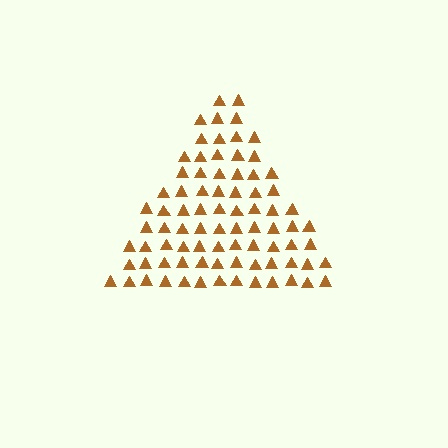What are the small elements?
The small elements are triangles.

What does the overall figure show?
The overall figure shows a triangle.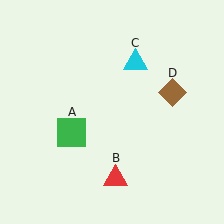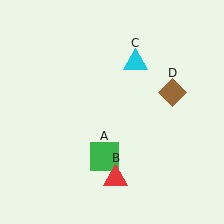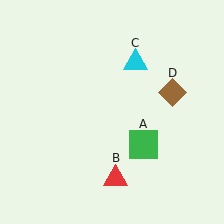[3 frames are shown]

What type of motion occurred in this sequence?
The green square (object A) rotated counterclockwise around the center of the scene.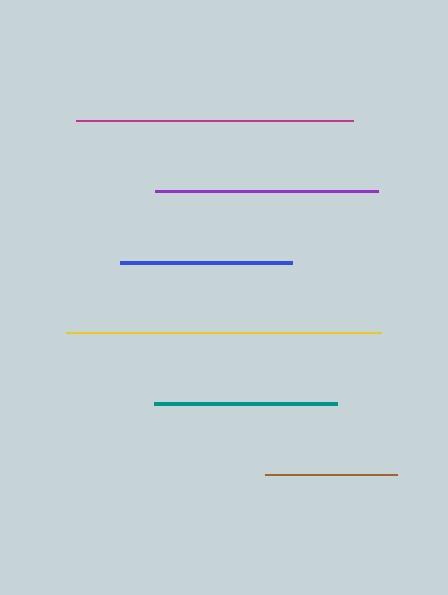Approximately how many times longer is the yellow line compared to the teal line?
The yellow line is approximately 1.7 times the length of the teal line.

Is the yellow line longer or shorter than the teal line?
The yellow line is longer than the teal line.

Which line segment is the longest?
The yellow line is the longest at approximately 315 pixels.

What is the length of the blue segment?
The blue segment is approximately 171 pixels long.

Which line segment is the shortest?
The brown line is the shortest at approximately 132 pixels.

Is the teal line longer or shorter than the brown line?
The teal line is longer than the brown line.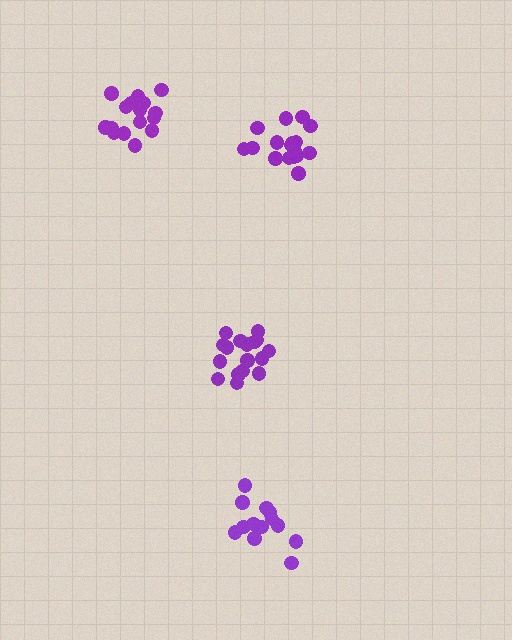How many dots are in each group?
Group 1: 13 dots, Group 2: 17 dots, Group 3: 17 dots, Group 4: 16 dots (63 total).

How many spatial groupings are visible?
There are 4 spatial groupings.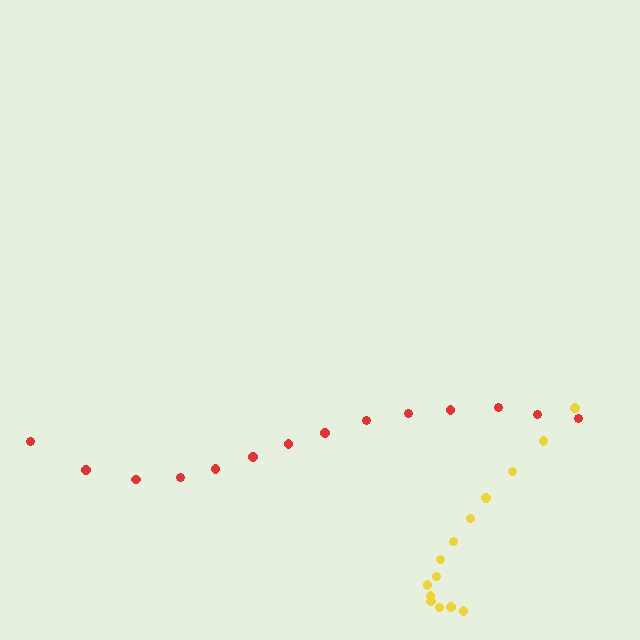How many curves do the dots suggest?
There are 2 distinct paths.